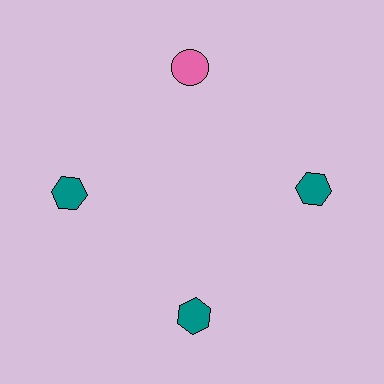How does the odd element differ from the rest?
It differs in both color (pink instead of teal) and shape (circle instead of hexagon).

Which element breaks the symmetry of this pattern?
The pink circle at roughly the 12 o'clock position breaks the symmetry. All other shapes are teal hexagons.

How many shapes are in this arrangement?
There are 4 shapes arranged in a ring pattern.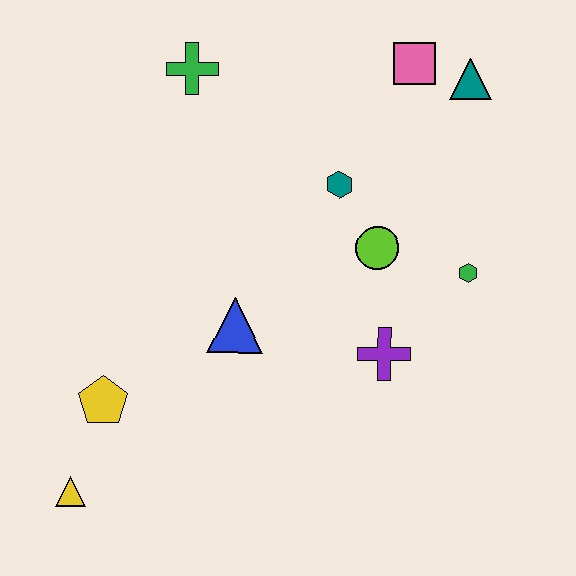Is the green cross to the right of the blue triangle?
No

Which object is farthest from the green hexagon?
The yellow triangle is farthest from the green hexagon.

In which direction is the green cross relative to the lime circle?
The green cross is to the left of the lime circle.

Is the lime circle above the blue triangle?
Yes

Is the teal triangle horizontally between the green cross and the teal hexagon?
No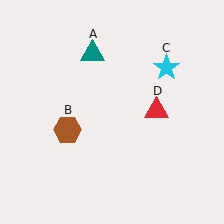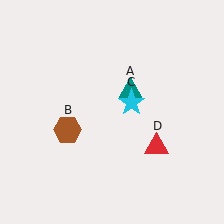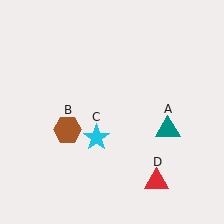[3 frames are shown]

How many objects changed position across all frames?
3 objects changed position: teal triangle (object A), cyan star (object C), red triangle (object D).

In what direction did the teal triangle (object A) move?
The teal triangle (object A) moved down and to the right.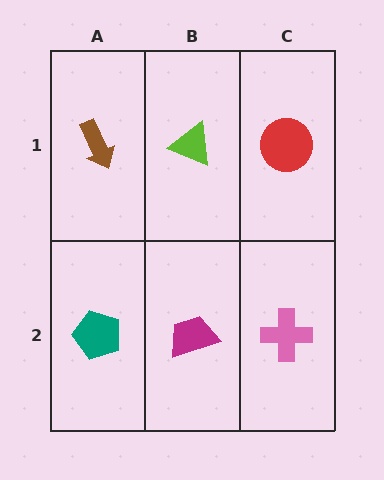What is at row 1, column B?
A lime triangle.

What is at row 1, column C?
A red circle.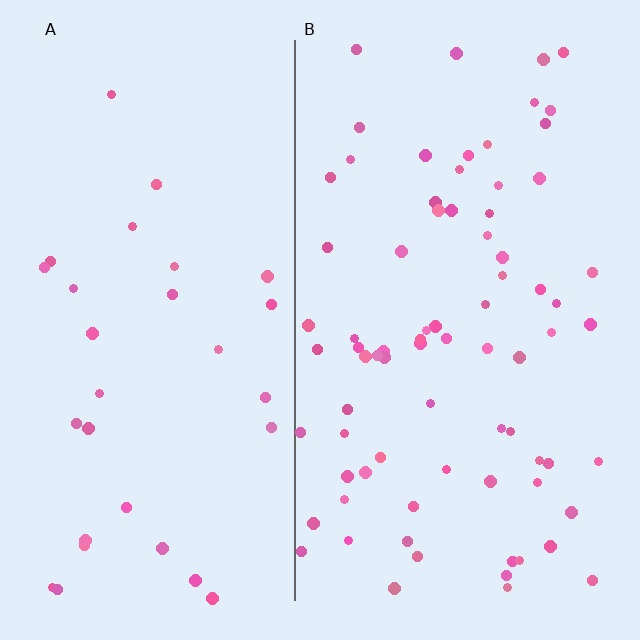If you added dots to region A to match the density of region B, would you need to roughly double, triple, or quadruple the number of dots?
Approximately triple.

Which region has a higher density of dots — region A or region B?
B (the right).